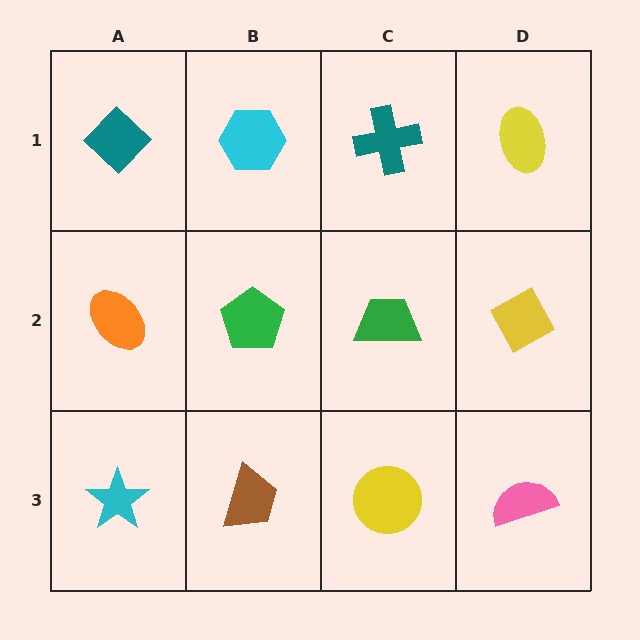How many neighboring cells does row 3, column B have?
3.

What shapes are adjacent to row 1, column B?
A green pentagon (row 2, column B), a teal diamond (row 1, column A), a teal cross (row 1, column C).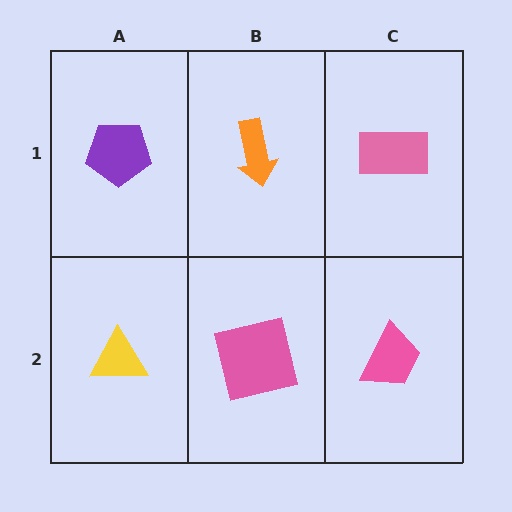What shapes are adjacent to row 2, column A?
A purple pentagon (row 1, column A), a pink square (row 2, column B).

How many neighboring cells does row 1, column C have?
2.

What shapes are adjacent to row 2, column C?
A pink rectangle (row 1, column C), a pink square (row 2, column B).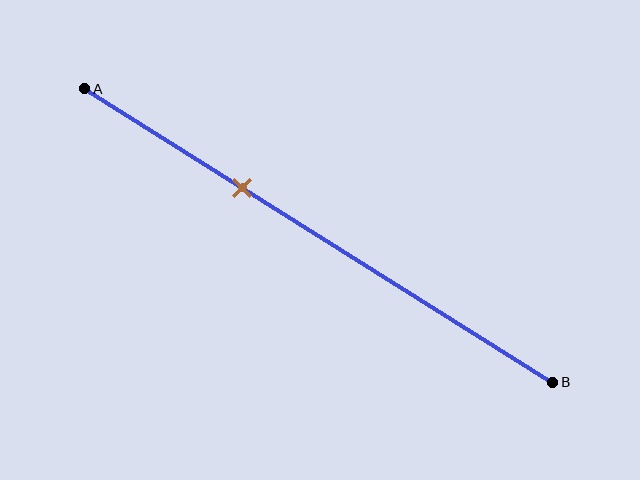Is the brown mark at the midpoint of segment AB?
No, the mark is at about 35% from A, not at the 50% midpoint.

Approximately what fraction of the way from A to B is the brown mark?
The brown mark is approximately 35% of the way from A to B.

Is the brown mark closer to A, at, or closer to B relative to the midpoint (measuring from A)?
The brown mark is closer to point A than the midpoint of segment AB.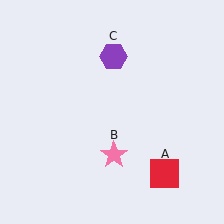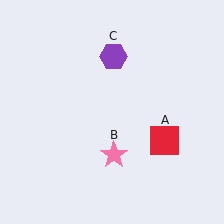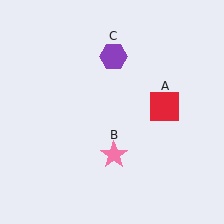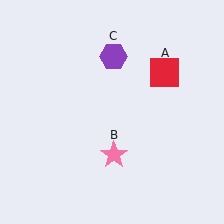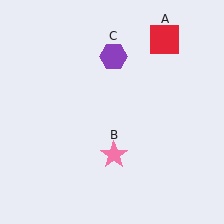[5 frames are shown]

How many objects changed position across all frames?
1 object changed position: red square (object A).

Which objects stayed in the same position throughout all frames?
Pink star (object B) and purple hexagon (object C) remained stationary.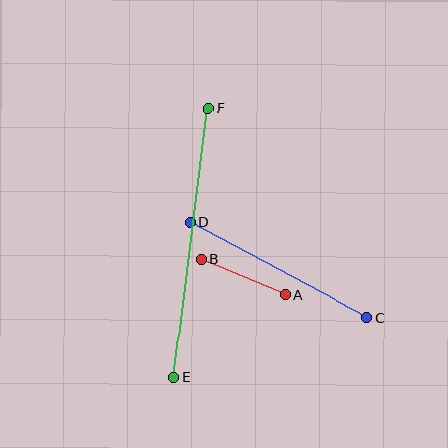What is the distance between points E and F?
The distance is approximately 271 pixels.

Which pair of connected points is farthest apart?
Points E and F are farthest apart.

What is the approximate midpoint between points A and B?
The midpoint is at approximately (243, 277) pixels.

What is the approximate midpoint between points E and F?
The midpoint is at approximately (191, 243) pixels.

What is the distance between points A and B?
The distance is approximately 91 pixels.